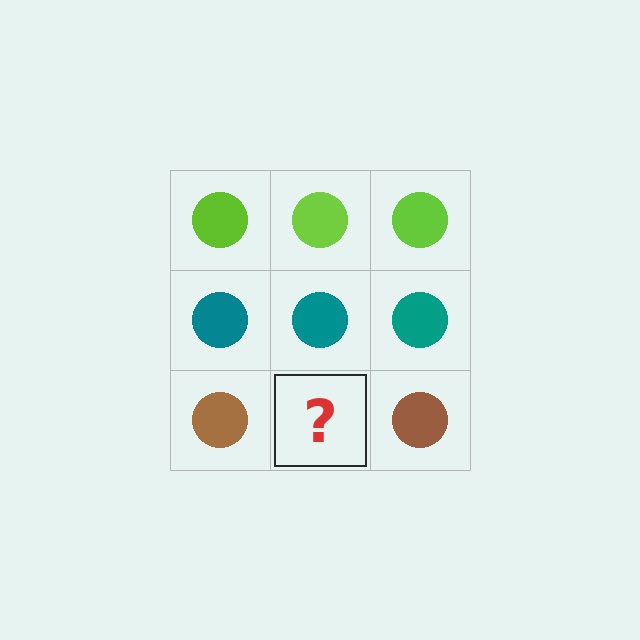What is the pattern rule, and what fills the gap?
The rule is that each row has a consistent color. The gap should be filled with a brown circle.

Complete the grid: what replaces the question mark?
The question mark should be replaced with a brown circle.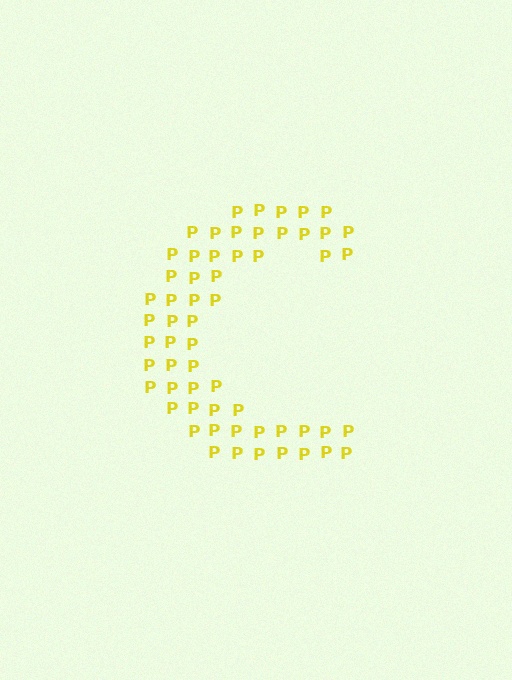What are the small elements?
The small elements are letter P's.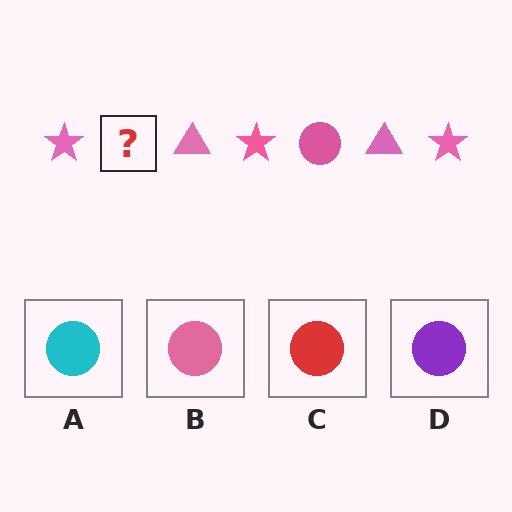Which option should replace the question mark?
Option B.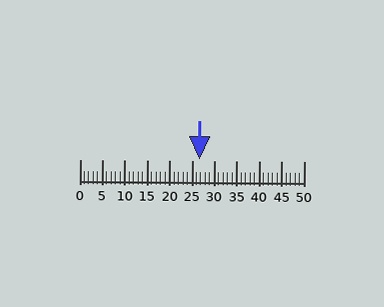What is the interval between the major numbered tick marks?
The major tick marks are spaced 5 units apart.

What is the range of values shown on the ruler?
The ruler shows values from 0 to 50.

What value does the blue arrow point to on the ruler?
The blue arrow points to approximately 27.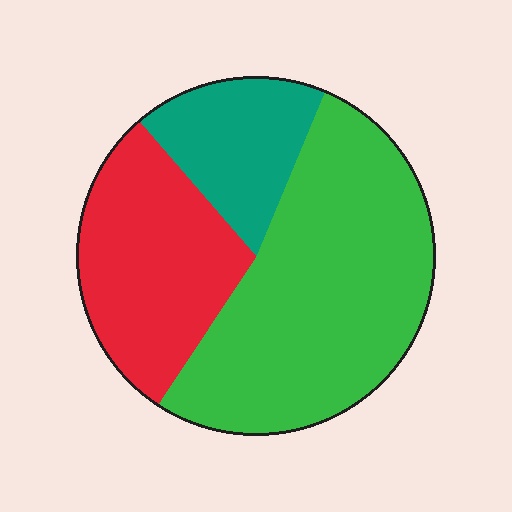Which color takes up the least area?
Teal, at roughly 20%.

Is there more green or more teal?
Green.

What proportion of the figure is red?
Red covers 29% of the figure.